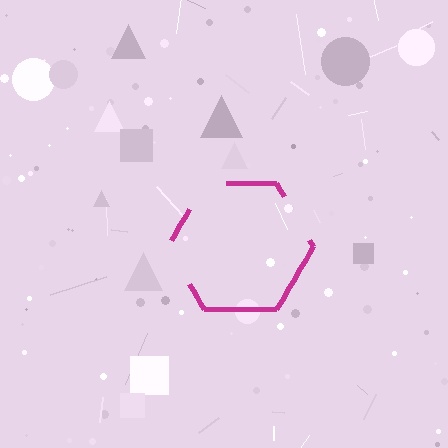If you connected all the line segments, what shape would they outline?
They would outline a hexagon.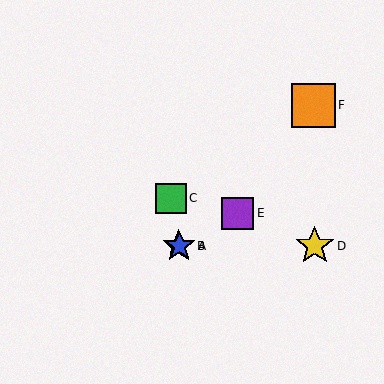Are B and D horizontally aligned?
Yes, both are at y≈246.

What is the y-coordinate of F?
Object F is at y≈105.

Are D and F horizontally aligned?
No, D is at y≈246 and F is at y≈105.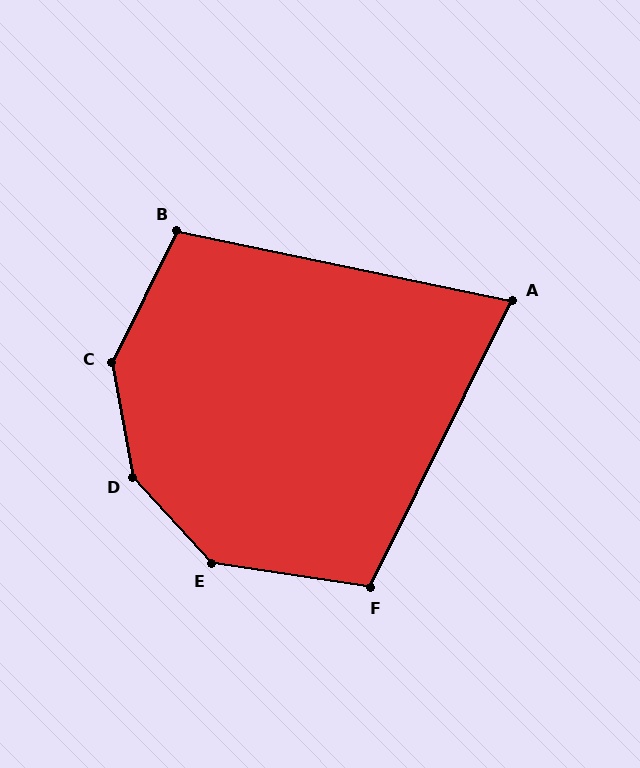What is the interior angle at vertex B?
Approximately 105 degrees (obtuse).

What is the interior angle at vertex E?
Approximately 141 degrees (obtuse).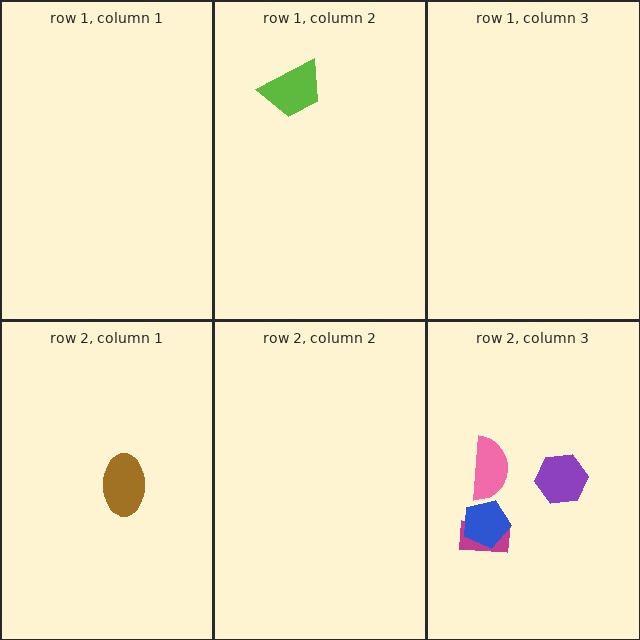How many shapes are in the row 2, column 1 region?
1.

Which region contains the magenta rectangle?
The row 2, column 3 region.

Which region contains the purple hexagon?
The row 2, column 3 region.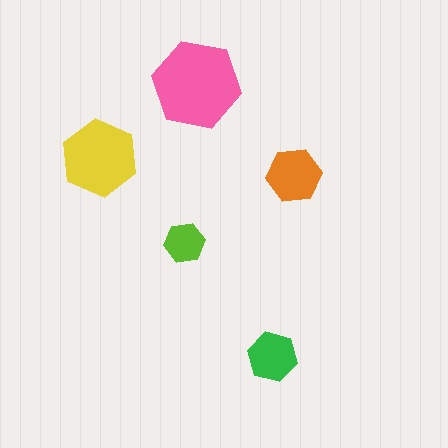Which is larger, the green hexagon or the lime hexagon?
The green one.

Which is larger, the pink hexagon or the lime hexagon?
The pink one.